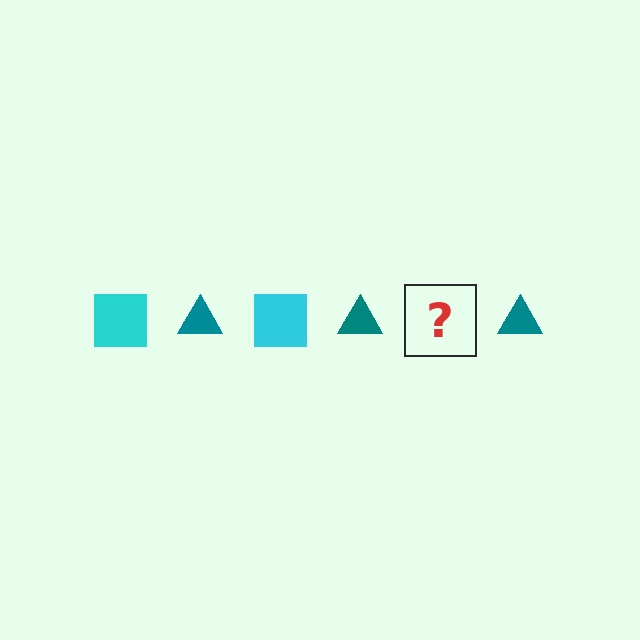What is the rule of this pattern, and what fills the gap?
The rule is that the pattern alternates between cyan square and teal triangle. The gap should be filled with a cyan square.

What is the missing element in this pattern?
The missing element is a cyan square.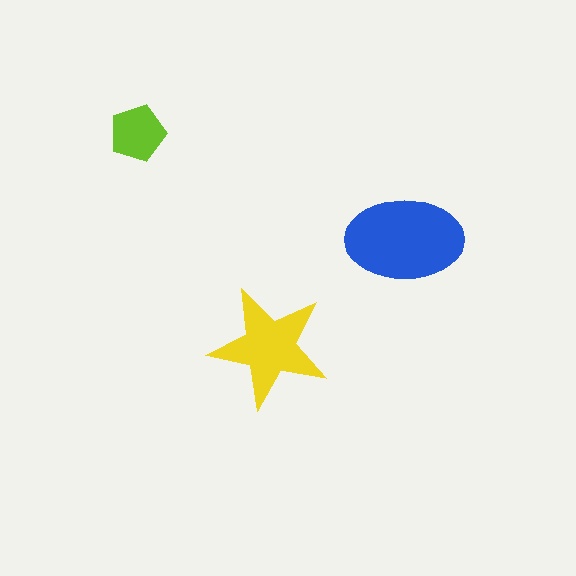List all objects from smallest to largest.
The lime pentagon, the yellow star, the blue ellipse.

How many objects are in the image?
There are 3 objects in the image.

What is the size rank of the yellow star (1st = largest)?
2nd.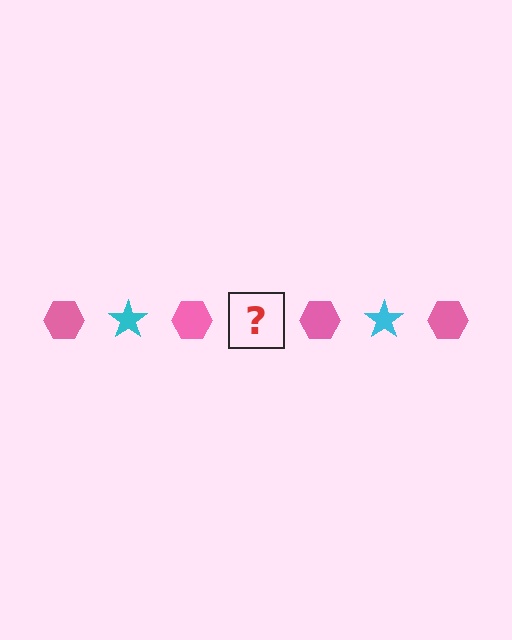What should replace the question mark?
The question mark should be replaced with a cyan star.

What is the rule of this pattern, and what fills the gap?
The rule is that the pattern alternates between pink hexagon and cyan star. The gap should be filled with a cyan star.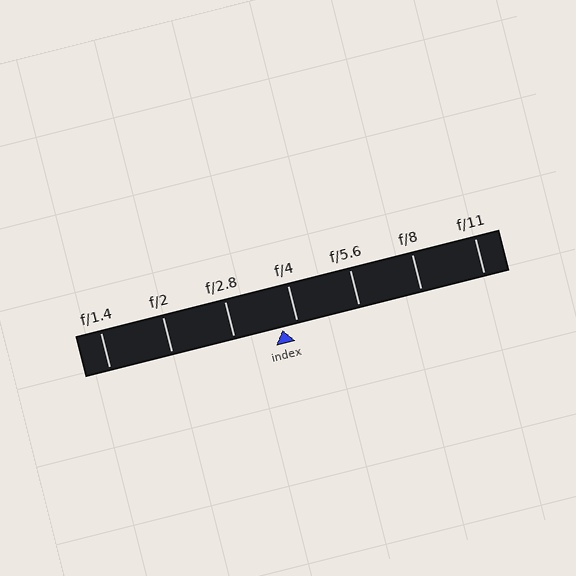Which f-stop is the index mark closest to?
The index mark is closest to f/4.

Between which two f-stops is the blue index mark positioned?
The index mark is between f/2.8 and f/4.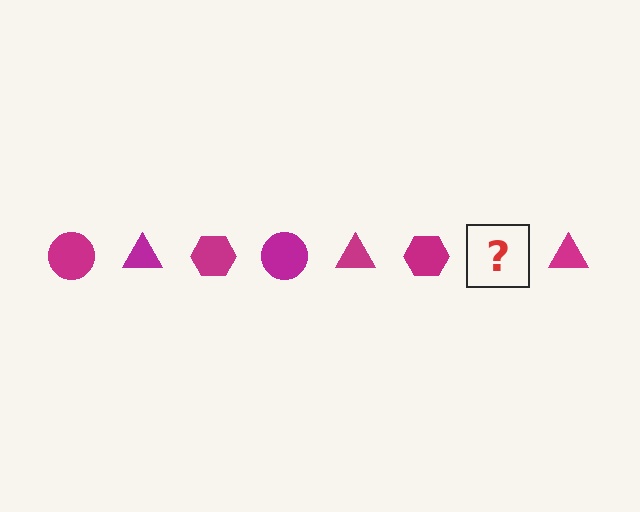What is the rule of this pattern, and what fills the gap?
The rule is that the pattern cycles through circle, triangle, hexagon shapes in magenta. The gap should be filled with a magenta circle.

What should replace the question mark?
The question mark should be replaced with a magenta circle.